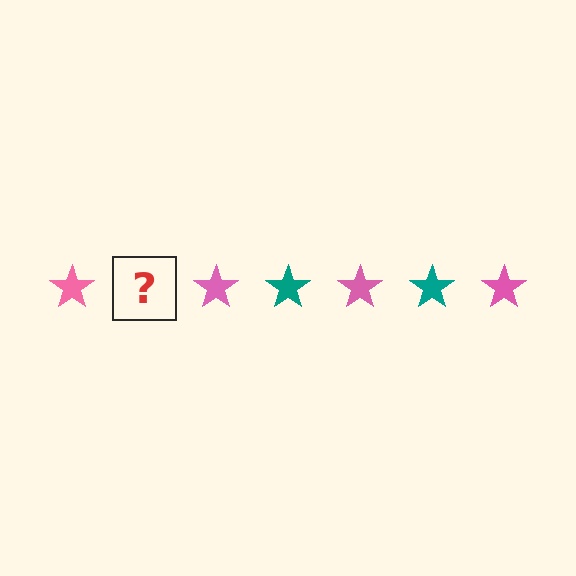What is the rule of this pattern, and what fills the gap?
The rule is that the pattern cycles through pink, teal stars. The gap should be filled with a teal star.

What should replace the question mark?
The question mark should be replaced with a teal star.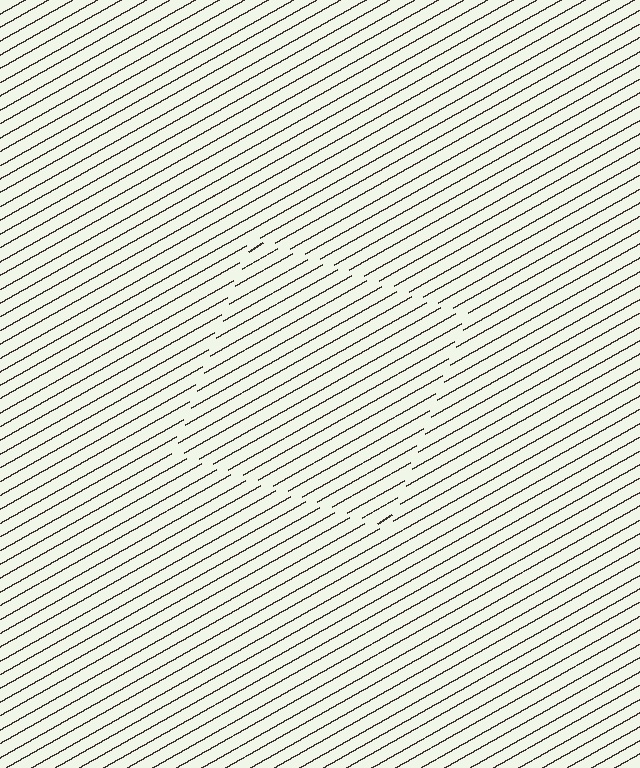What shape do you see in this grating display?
An illusory square. The interior of the shape contains the same grating, shifted by half a period — the contour is defined by the phase discontinuity where line-ends from the inner and outer gratings abut.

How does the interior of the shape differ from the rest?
The interior of the shape contains the same grating, shifted by half a period — the contour is defined by the phase discontinuity where line-ends from the inner and outer gratings abut.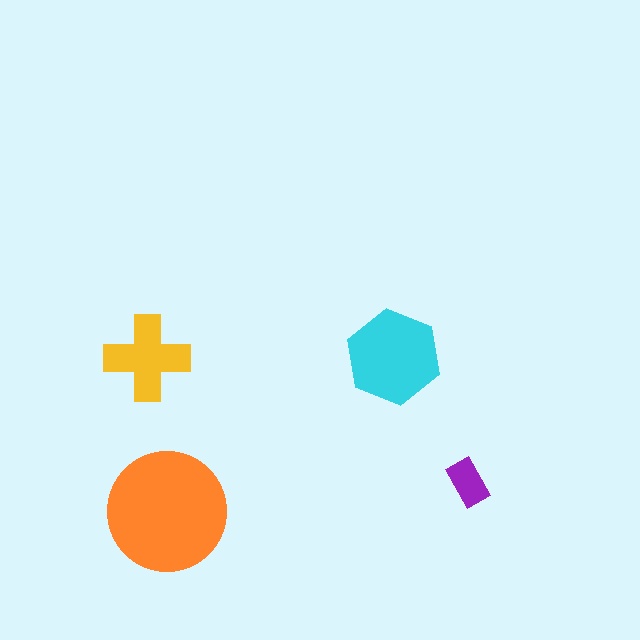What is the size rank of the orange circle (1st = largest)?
1st.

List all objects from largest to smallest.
The orange circle, the cyan hexagon, the yellow cross, the purple rectangle.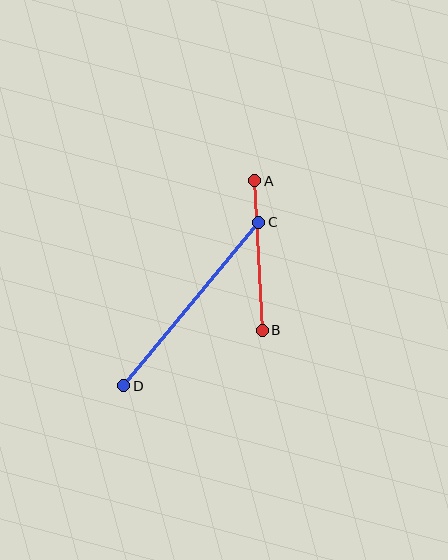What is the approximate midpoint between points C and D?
The midpoint is at approximately (191, 304) pixels.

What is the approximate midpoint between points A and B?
The midpoint is at approximately (258, 256) pixels.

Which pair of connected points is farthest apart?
Points C and D are farthest apart.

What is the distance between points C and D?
The distance is approximately 212 pixels.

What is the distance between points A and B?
The distance is approximately 150 pixels.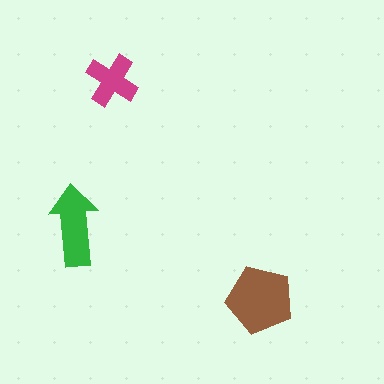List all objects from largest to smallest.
The brown pentagon, the green arrow, the magenta cross.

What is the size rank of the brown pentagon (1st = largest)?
1st.